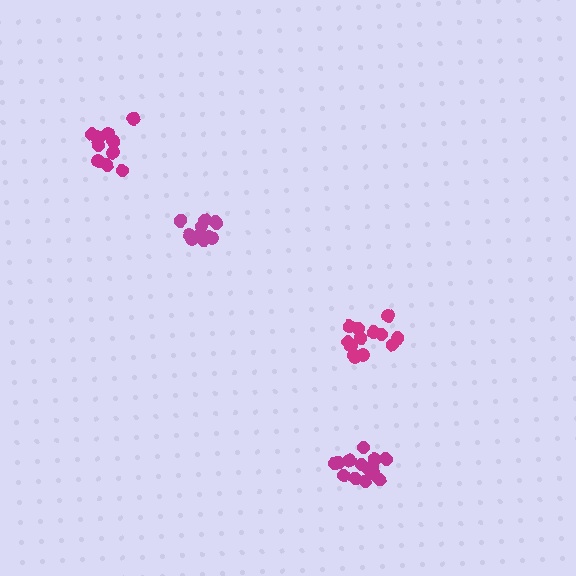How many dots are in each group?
Group 1: 11 dots, Group 2: 13 dots, Group 3: 11 dots, Group 4: 15 dots (50 total).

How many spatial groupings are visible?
There are 4 spatial groupings.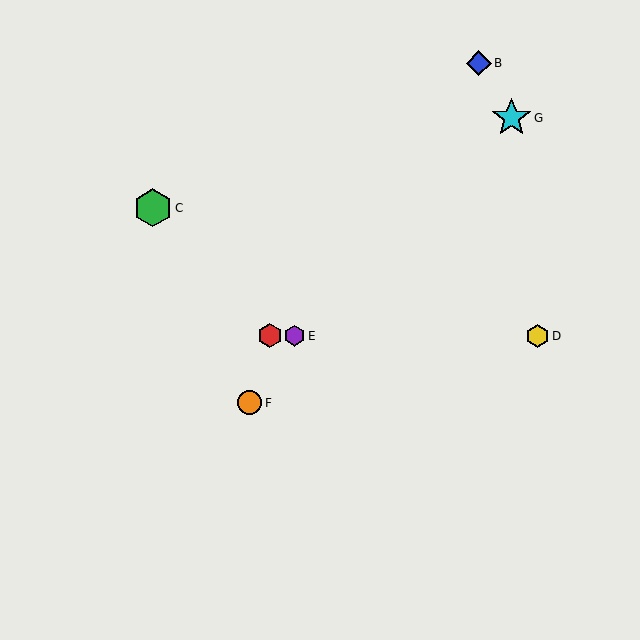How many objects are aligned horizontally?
3 objects (A, D, E) are aligned horizontally.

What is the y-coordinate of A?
Object A is at y≈336.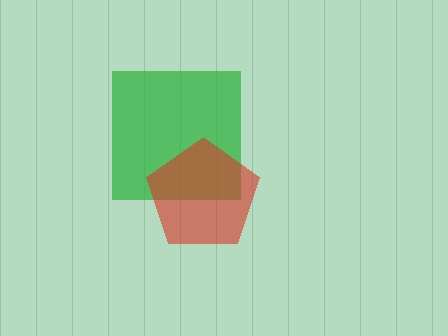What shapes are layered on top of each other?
The layered shapes are: a green square, a red pentagon.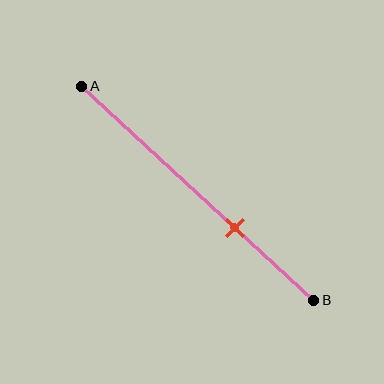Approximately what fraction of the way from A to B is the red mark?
The red mark is approximately 65% of the way from A to B.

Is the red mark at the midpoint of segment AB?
No, the mark is at about 65% from A, not at the 50% midpoint.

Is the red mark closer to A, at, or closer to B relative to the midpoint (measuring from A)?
The red mark is closer to point B than the midpoint of segment AB.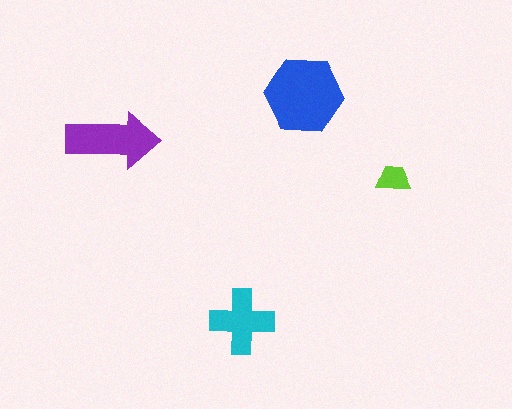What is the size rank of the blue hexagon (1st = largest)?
1st.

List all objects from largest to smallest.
The blue hexagon, the purple arrow, the cyan cross, the lime trapezoid.